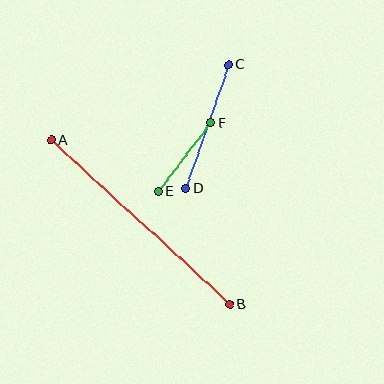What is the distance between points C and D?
The distance is approximately 131 pixels.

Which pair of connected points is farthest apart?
Points A and B are farthest apart.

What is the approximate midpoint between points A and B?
The midpoint is at approximately (140, 222) pixels.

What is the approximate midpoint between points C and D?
The midpoint is at approximately (207, 127) pixels.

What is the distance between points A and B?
The distance is approximately 242 pixels.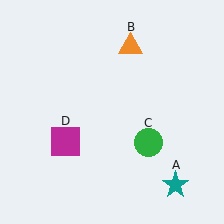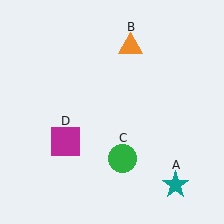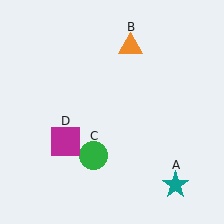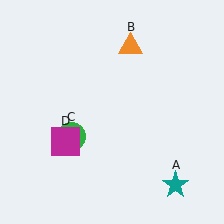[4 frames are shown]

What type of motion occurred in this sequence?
The green circle (object C) rotated clockwise around the center of the scene.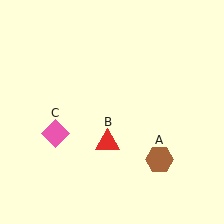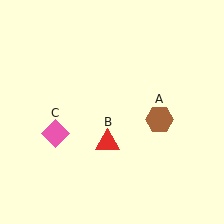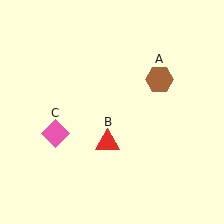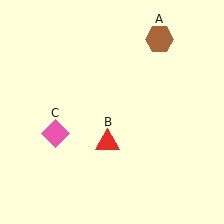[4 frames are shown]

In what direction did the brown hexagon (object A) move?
The brown hexagon (object A) moved up.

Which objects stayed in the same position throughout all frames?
Red triangle (object B) and pink diamond (object C) remained stationary.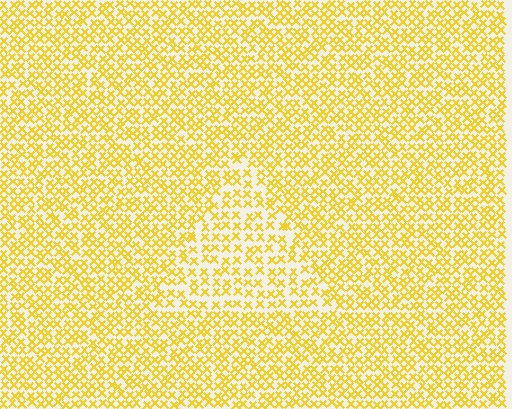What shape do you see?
I see a triangle.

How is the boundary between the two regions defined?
The boundary is defined by a change in element density (approximately 1.6x ratio). All elements are the same color, size, and shape.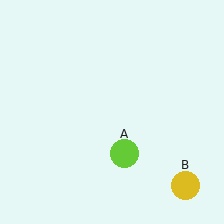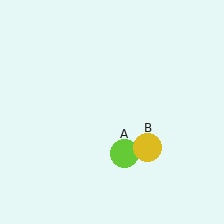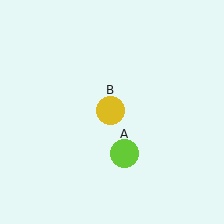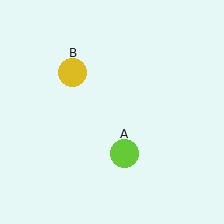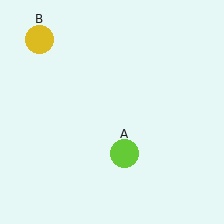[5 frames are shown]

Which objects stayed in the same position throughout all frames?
Lime circle (object A) remained stationary.